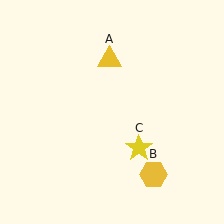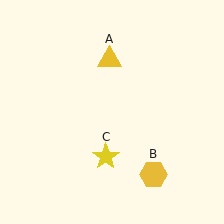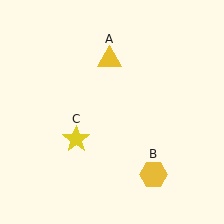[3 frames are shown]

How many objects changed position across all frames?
1 object changed position: yellow star (object C).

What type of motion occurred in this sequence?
The yellow star (object C) rotated clockwise around the center of the scene.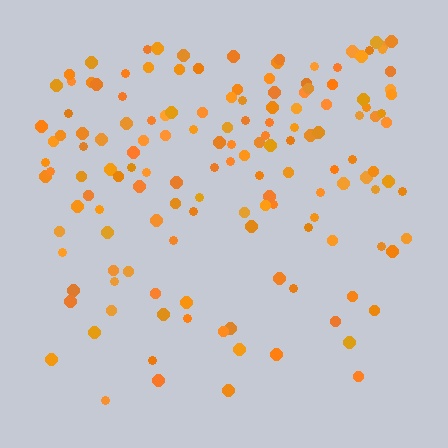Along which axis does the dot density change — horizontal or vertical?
Vertical.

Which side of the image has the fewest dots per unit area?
The bottom.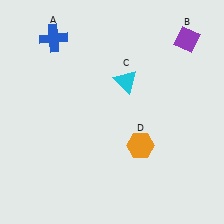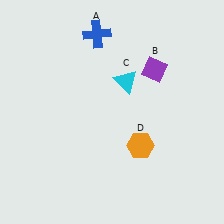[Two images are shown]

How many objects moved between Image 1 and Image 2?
2 objects moved between the two images.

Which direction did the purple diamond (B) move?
The purple diamond (B) moved left.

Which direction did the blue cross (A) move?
The blue cross (A) moved right.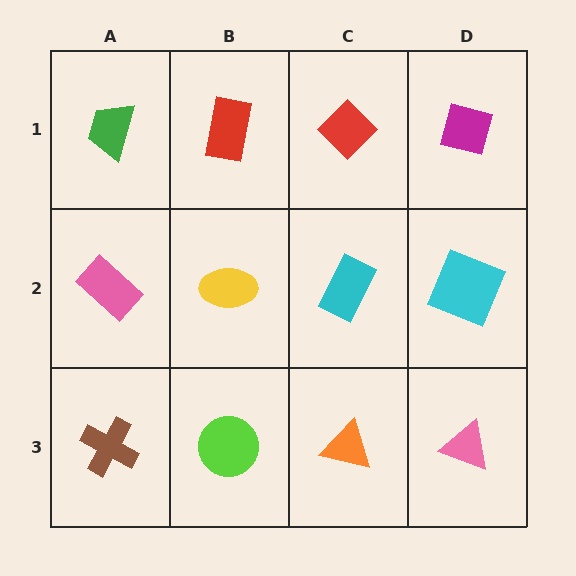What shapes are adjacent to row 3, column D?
A cyan square (row 2, column D), an orange triangle (row 3, column C).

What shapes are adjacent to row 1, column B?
A yellow ellipse (row 2, column B), a green trapezoid (row 1, column A), a red diamond (row 1, column C).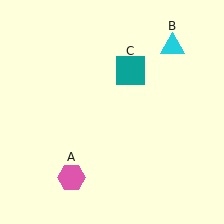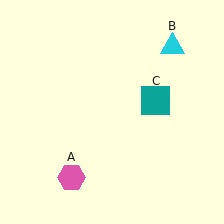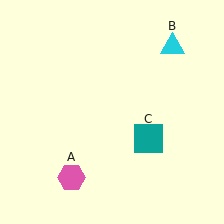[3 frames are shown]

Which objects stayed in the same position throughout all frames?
Pink hexagon (object A) and cyan triangle (object B) remained stationary.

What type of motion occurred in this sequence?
The teal square (object C) rotated clockwise around the center of the scene.